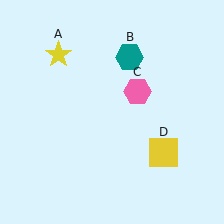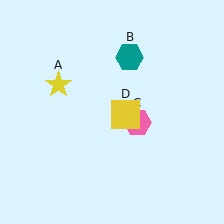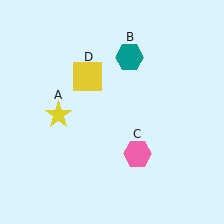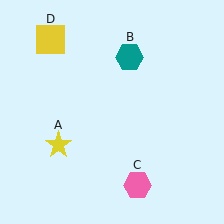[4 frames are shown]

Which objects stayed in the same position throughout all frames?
Teal hexagon (object B) remained stationary.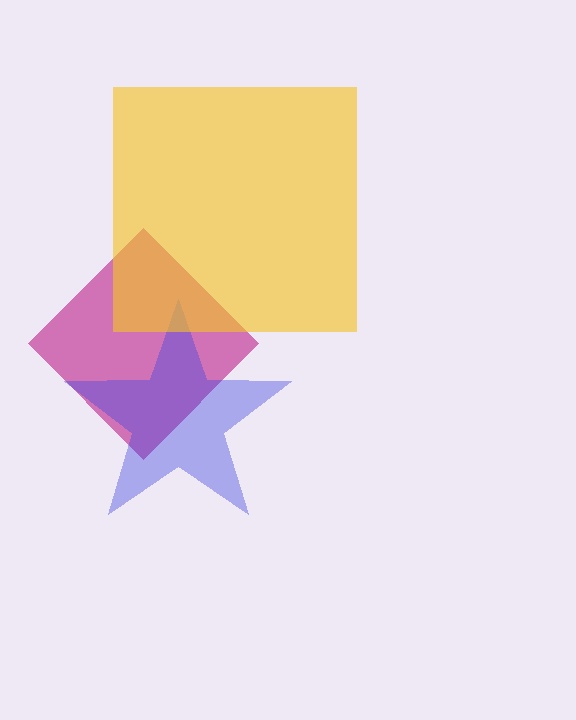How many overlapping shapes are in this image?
There are 3 overlapping shapes in the image.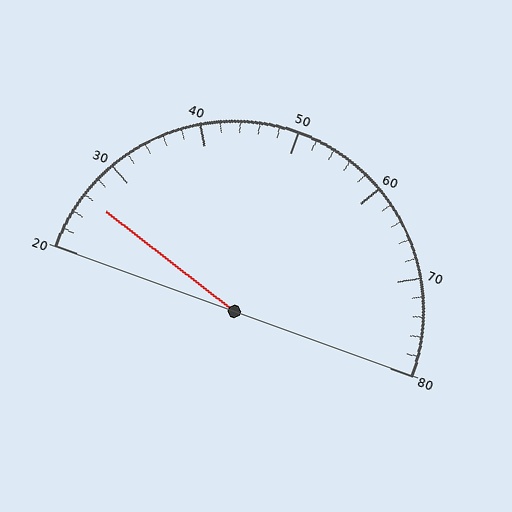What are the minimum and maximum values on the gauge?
The gauge ranges from 20 to 80.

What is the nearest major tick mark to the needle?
The nearest major tick mark is 30.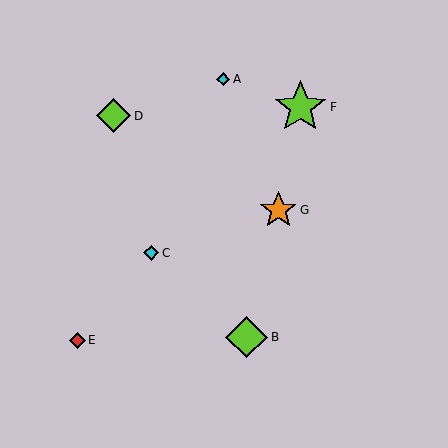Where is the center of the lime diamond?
The center of the lime diamond is at (114, 116).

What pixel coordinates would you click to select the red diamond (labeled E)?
Click at (77, 340) to select the red diamond E.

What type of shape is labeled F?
Shape F is a lime star.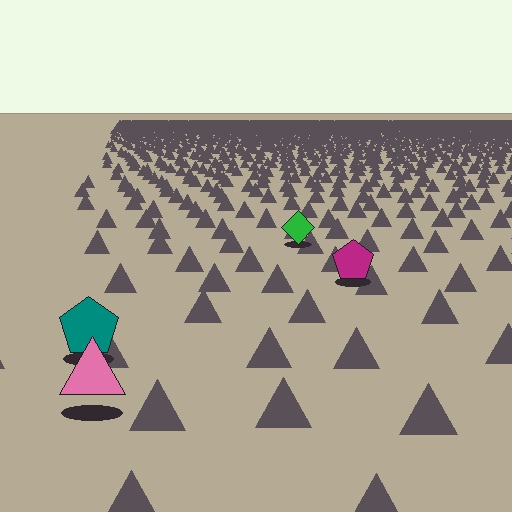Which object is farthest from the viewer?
The green diamond is farthest from the viewer. It appears smaller and the ground texture around it is denser.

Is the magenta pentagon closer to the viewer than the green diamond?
Yes. The magenta pentagon is closer — you can tell from the texture gradient: the ground texture is coarser near it.